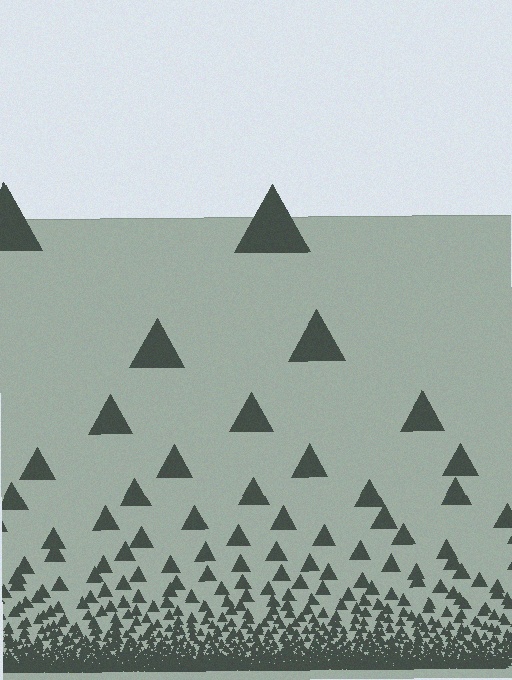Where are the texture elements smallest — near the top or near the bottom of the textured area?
Near the bottom.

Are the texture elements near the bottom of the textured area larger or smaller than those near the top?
Smaller. The gradient is inverted — elements near the bottom are smaller and denser.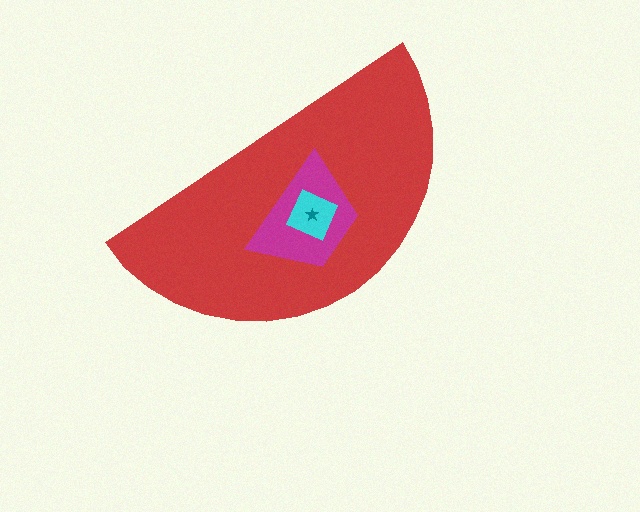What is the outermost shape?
The red semicircle.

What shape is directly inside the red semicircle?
The magenta trapezoid.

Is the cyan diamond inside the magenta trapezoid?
Yes.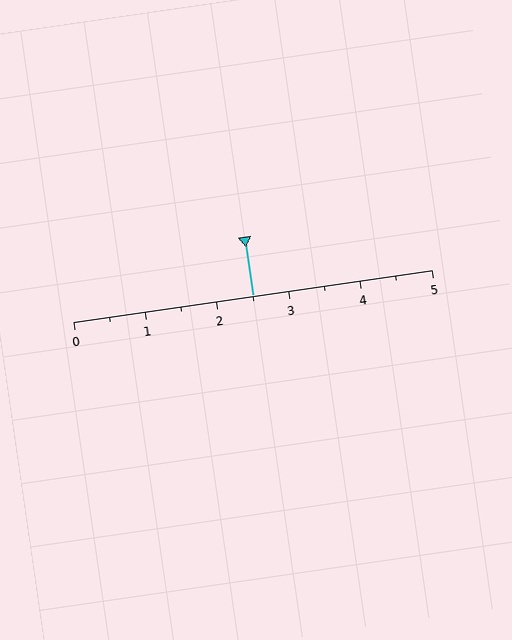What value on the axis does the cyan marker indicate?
The marker indicates approximately 2.5.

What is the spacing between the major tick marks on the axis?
The major ticks are spaced 1 apart.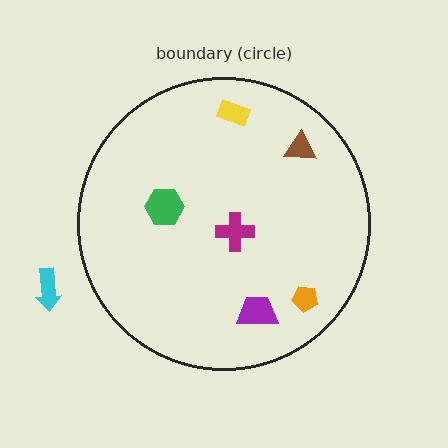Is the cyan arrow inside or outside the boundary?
Outside.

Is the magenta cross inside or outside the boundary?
Inside.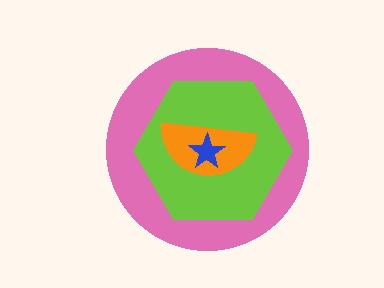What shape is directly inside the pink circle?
The lime hexagon.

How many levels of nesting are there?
4.